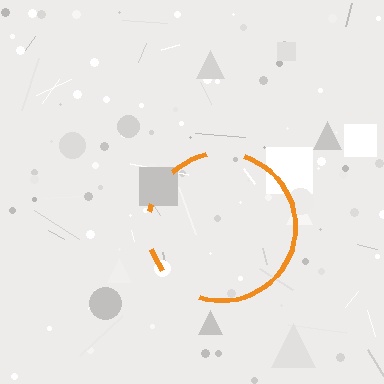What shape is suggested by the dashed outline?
The dashed outline suggests a circle.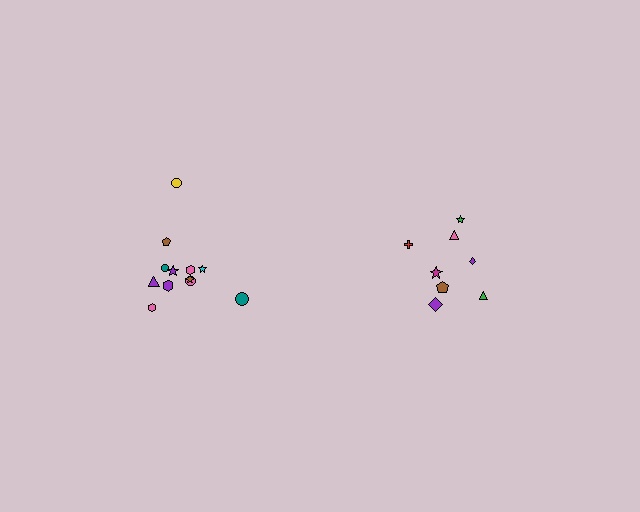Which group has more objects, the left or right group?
The left group.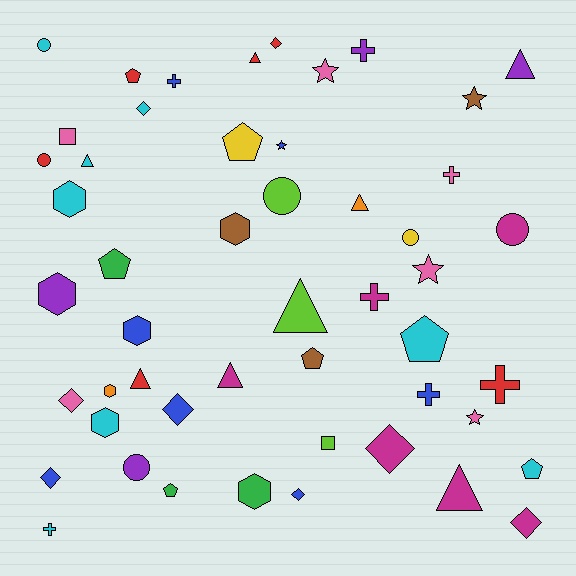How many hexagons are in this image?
There are 7 hexagons.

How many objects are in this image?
There are 50 objects.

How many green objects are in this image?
There are 3 green objects.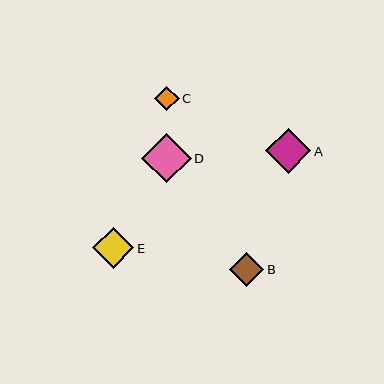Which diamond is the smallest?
Diamond C is the smallest with a size of approximately 24 pixels.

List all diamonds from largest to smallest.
From largest to smallest: D, A, E, B, C.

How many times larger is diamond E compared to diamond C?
Diamond E is approximately 1.7 times the size of diamond C.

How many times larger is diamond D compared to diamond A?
Diamond D is approximately 1.1 times the size of diamond A.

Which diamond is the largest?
Diamond D is the largest with a size of approximately 49 pixels.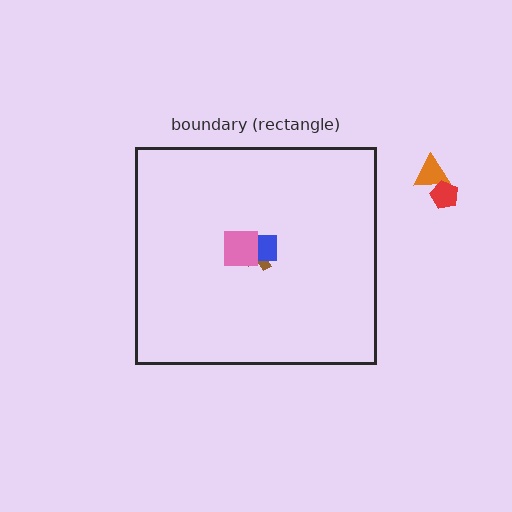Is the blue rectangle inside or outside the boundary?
Inside.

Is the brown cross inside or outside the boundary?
Inside.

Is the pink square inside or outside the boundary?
Inside.